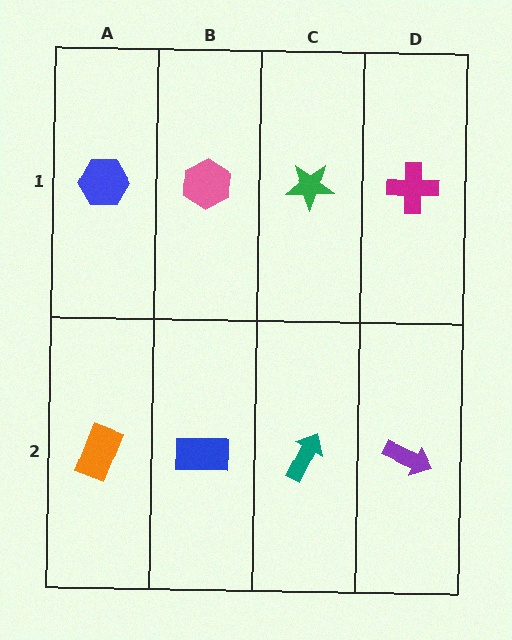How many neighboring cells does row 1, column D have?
2.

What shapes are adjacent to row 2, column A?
A blue hexagon (row 1, column A), a blue rectangle (row 2, column B).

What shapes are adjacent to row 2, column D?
A magenta cross (row 1, column D), a teal arrow (row 2, column C).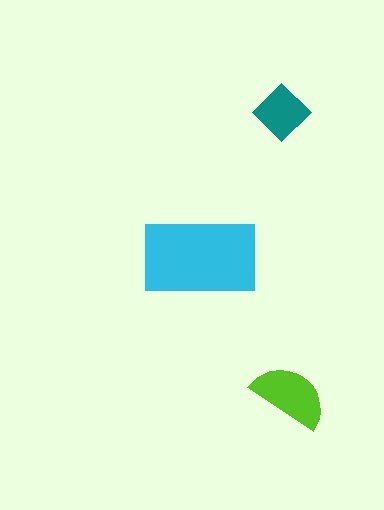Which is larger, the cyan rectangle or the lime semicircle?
The cyan rectangle.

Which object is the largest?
The cyan rectangle.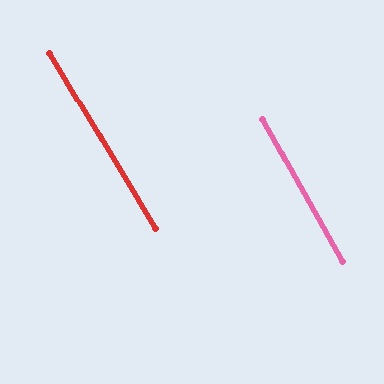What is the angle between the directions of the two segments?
Approximately 2 degrees.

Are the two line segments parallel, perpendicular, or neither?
Parallel — their directions differ by only 1.5°.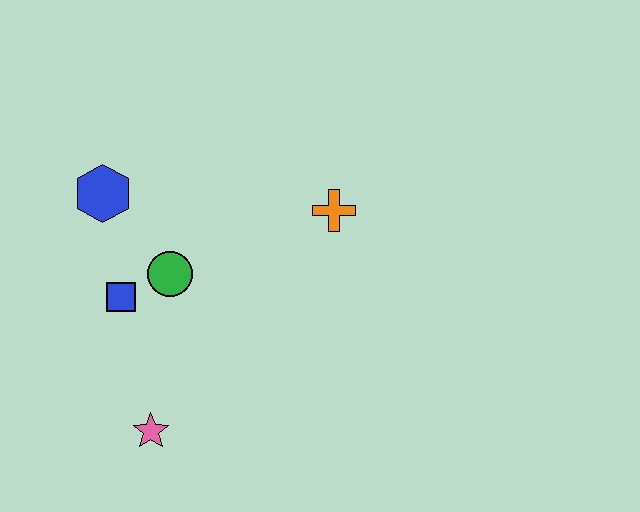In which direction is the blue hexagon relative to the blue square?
The blue hexagon is above the blue square.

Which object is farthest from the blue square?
The orange cross is farthest from the blue square.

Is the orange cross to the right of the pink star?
Yes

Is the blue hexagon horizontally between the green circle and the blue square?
No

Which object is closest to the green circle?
The blue square is closest to the green circle.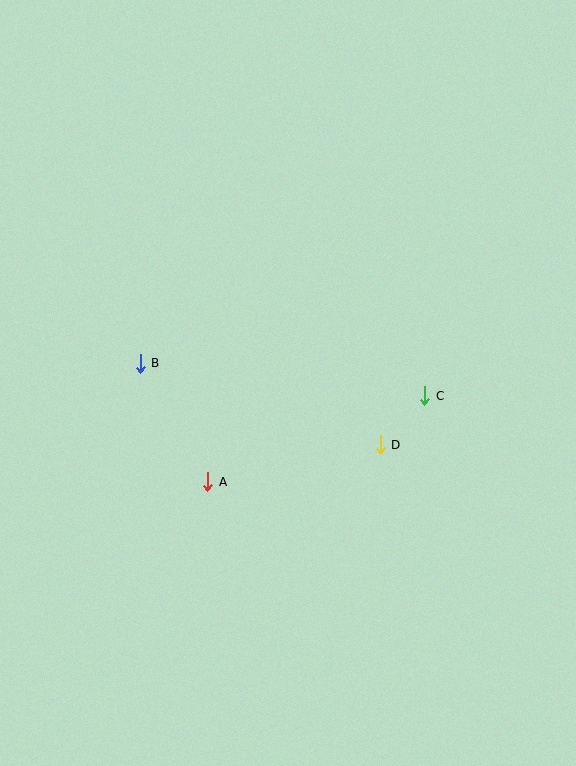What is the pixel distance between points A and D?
The distance between A and D is 176 pixels.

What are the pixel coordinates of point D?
Point D is at (380, 445).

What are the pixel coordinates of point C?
Point C is at (425, 396).